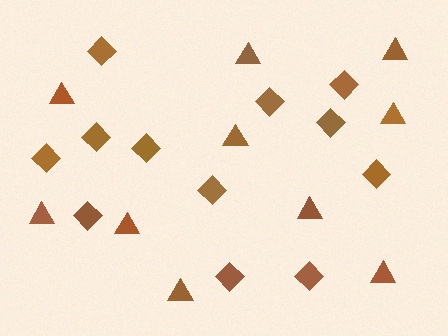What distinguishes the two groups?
There are 2 groups: one group of diamonds (12) and one group of triangles (10).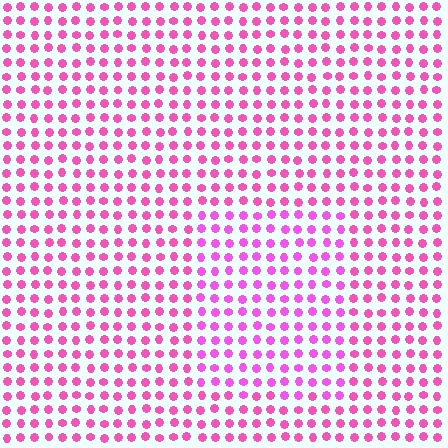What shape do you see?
I see a rectangle.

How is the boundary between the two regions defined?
The boundary is defined purely by a slight shift in hue (about 19 degrees). Spacing, size, and orientation are identical on both sides.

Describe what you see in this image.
The image is filled with small pink elements in a uniform arrangement. A rectangle-shaped region is visible where the elements are tinted to a slightly different hue, forming a subtle color boundary.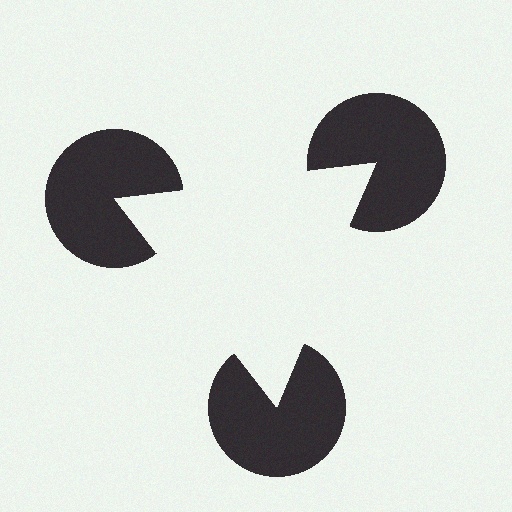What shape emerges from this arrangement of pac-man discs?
An illusory triangle — its edges are inferred from the aligned wedge cuts in the pac-man discs, not physically drawn.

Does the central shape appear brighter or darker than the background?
It typically appears slightly brighter than the background, even though no actual brightness change is drawn.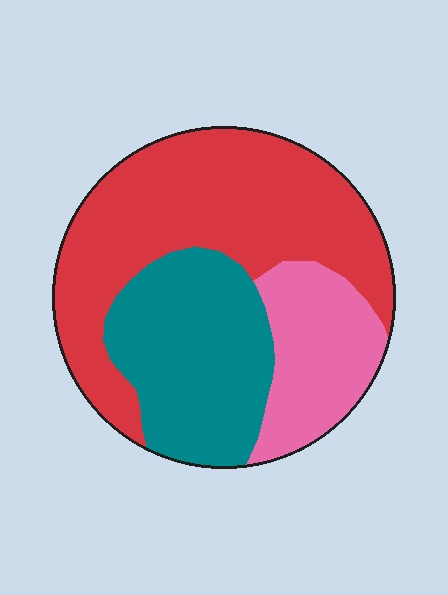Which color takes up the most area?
Red, at roughly 50%.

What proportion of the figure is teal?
Teal takes up about one third (1/3) of the figure.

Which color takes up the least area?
Pink, at roughly 20%.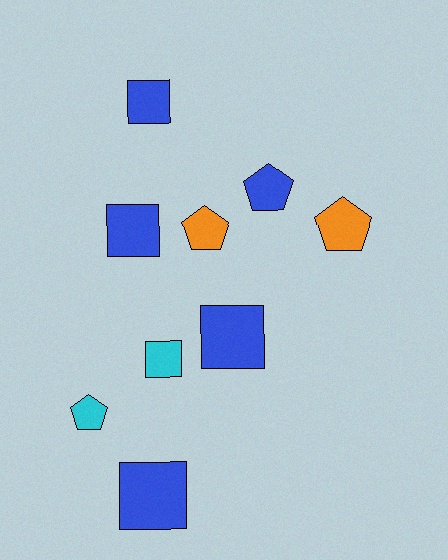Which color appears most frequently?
Blue, with 5 objects.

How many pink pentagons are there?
There are no pink pentagons.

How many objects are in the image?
There are 9 objects.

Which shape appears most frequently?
Square, with 5 objects.